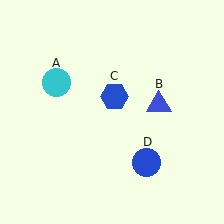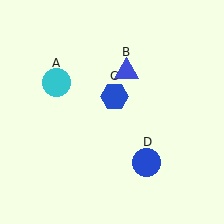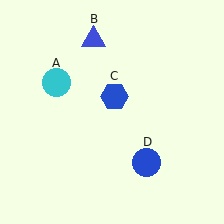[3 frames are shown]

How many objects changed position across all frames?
1 object changed position: blue triangle (object B).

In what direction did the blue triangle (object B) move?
The blue triangle (object B) moved up and to the left.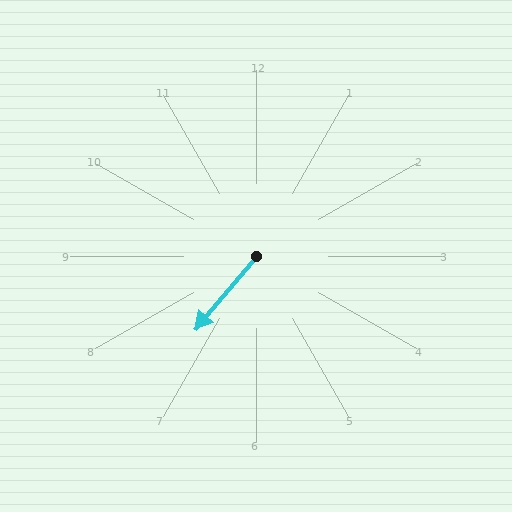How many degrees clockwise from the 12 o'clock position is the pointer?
Approximately 220 degrees.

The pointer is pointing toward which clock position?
Roughly 7 o'clock.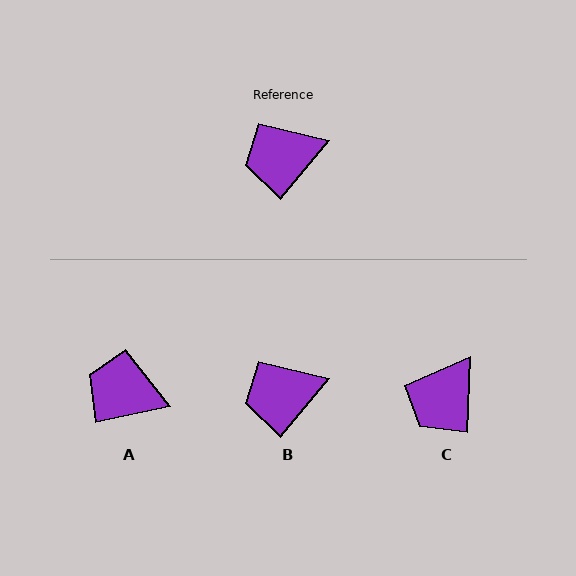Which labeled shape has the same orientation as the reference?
B.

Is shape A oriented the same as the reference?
No, it is off by about 38 degrees.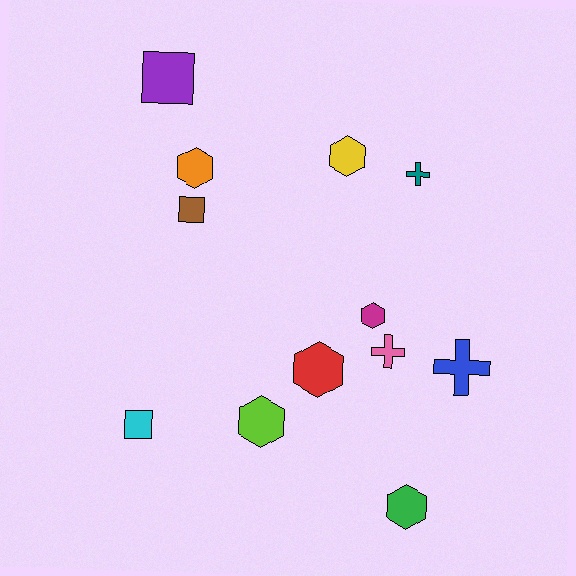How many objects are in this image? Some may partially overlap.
There are 12 objects.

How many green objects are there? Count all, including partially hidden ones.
There is 1 green object.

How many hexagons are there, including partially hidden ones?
There are 6 hexagons.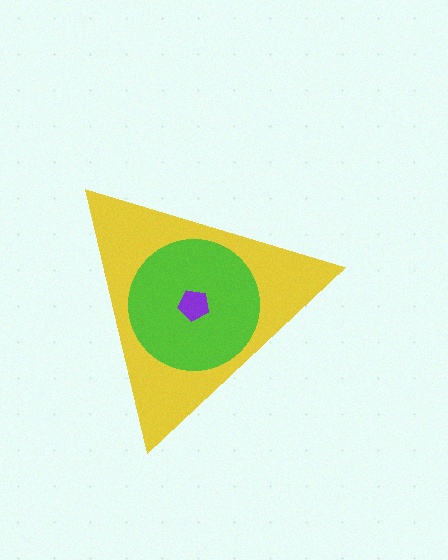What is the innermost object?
The purple pentagon.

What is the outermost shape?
The yellow triangle.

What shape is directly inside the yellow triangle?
The lime circle.